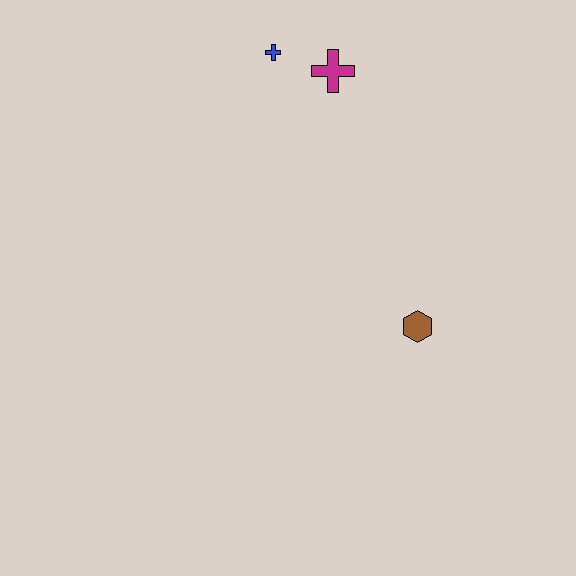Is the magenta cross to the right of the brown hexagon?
No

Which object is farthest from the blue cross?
The brown hexagon is farthest from the blue cross.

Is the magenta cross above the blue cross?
No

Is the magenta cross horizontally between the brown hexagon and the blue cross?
Yes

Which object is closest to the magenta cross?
The blue cross is closest to the magenta cross.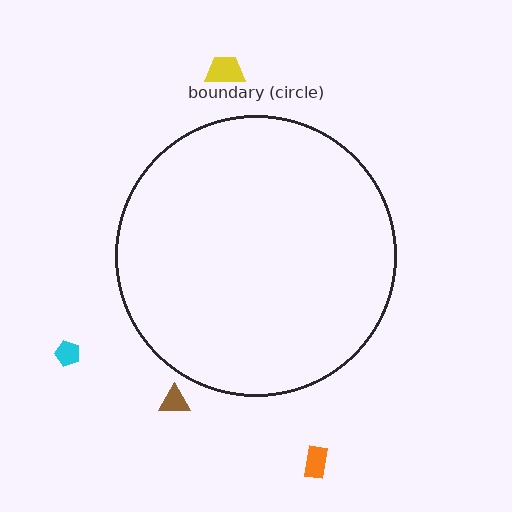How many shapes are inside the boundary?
0 inside, 4 outside.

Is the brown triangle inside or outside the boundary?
Outside.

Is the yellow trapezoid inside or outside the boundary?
Outside.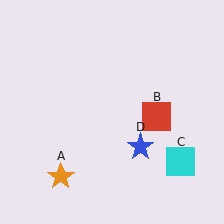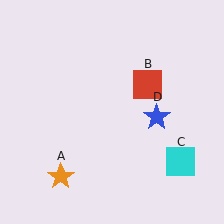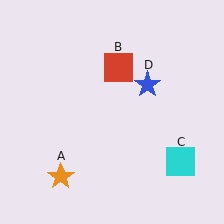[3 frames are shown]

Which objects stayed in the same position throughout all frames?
Orange star (object A) and cyan square (object C) remained stationary.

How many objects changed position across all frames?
2 objects changed position: red square (object B), blue star (object D).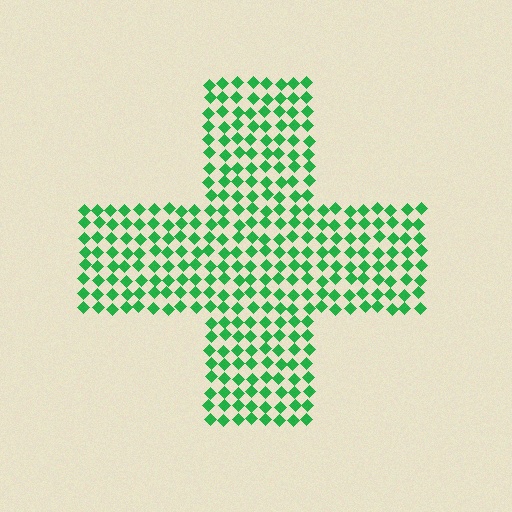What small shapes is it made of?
It is made of small diamonds.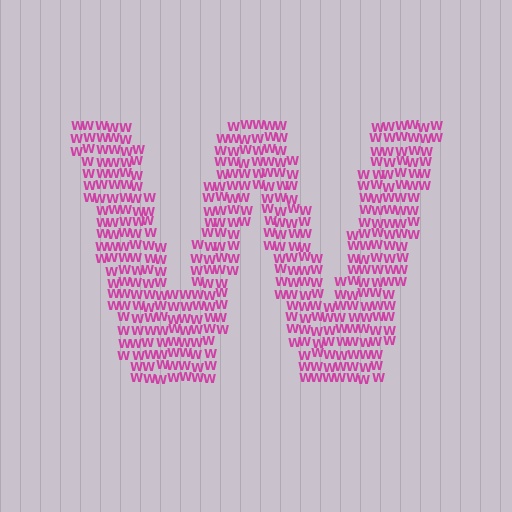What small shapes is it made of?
It is made of small letter W's.